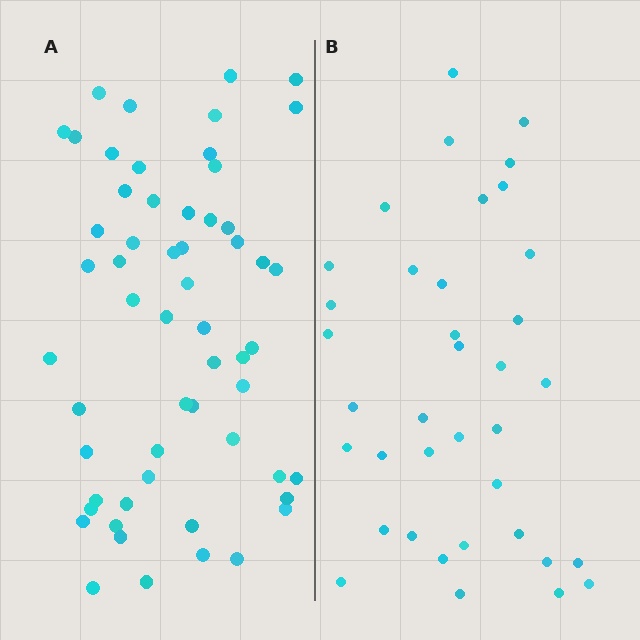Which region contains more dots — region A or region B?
Region A (the left region) has more dots.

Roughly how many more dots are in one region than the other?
Region A has approximately 20 more dots than region B.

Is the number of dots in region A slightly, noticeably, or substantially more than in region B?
Region A has substantially more. The ratio is roughly 1.5 to 1.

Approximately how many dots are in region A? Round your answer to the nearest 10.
About 60 dots. (The exact count is 57, which rounds to 60.)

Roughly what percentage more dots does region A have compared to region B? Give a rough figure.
About 55% more.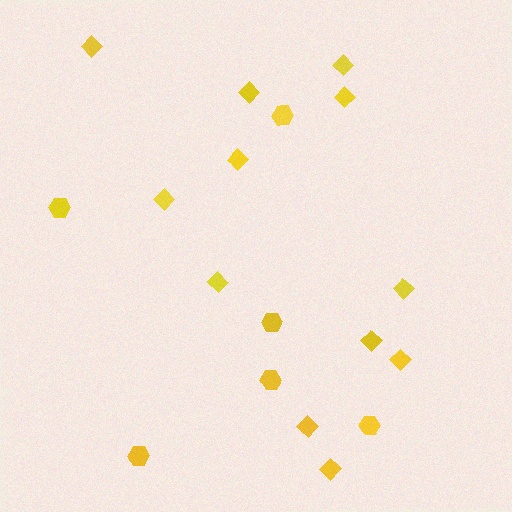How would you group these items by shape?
There are 2 groups: one group of hexagons (6) and one group of diamonds (12).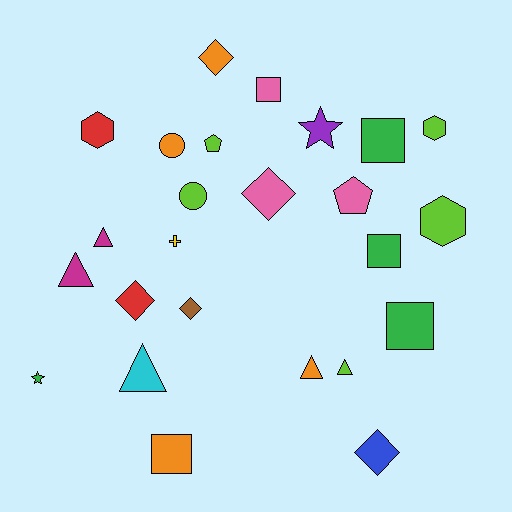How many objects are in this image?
There are 25 objects.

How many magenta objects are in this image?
There are 2 magenta objects.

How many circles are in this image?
There are 2 circles.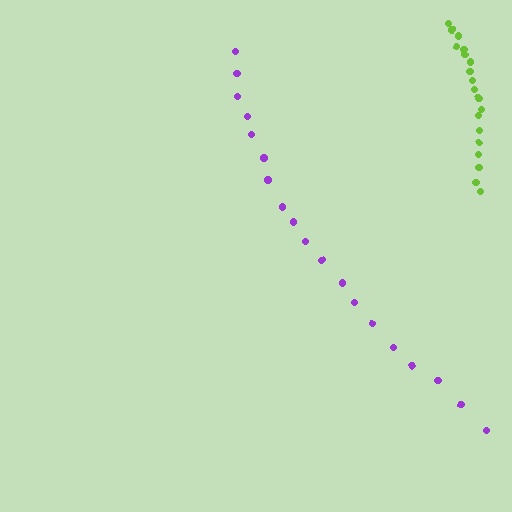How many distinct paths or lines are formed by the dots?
There are 2 distinct paths.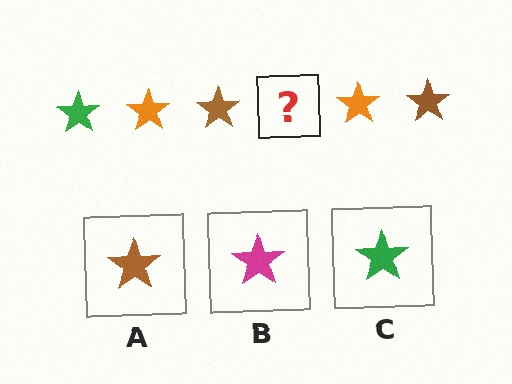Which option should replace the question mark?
Option C.